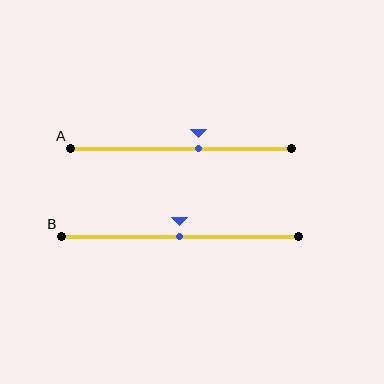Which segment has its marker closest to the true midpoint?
Segment B has its marker closest to the true midpoint.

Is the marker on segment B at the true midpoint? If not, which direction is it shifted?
Yes, the marker on segment B is at the true midpoint.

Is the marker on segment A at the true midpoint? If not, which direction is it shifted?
No, the marker on segment A is shifted to the right by about 8% of the segment length.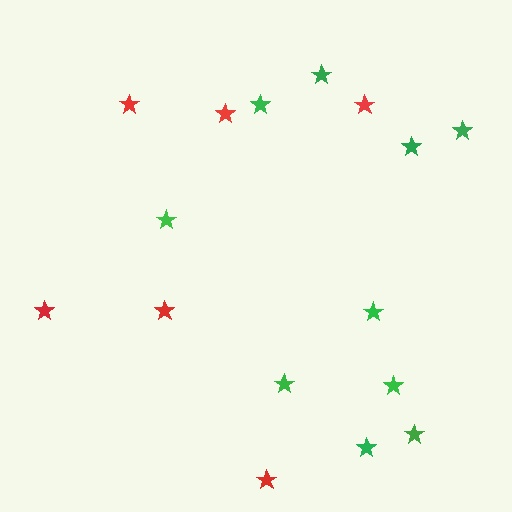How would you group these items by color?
There are 2 groups: one group of red stars (6) and one group of green stars (10).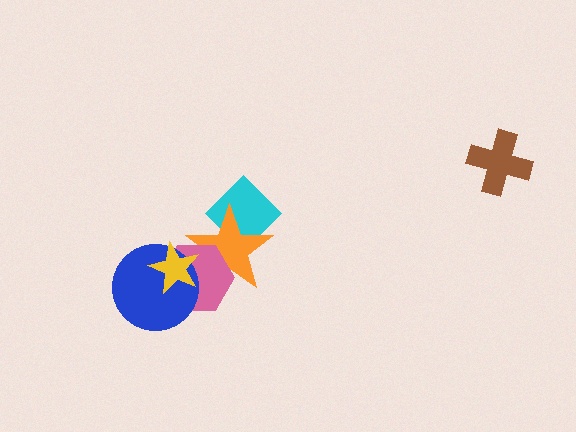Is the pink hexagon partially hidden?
Yes, it is partially covered by another shape.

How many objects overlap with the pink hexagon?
3 objects overlap with the pink hexagon.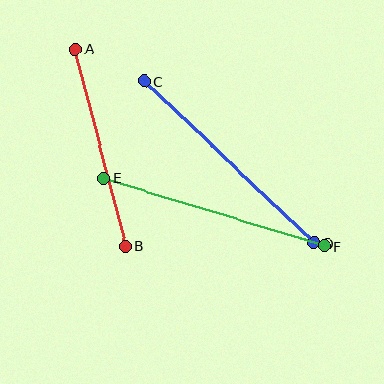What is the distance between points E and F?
The distance is approximately 231 pixels.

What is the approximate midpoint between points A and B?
The midpoint is at approximately (101, 148) pixels.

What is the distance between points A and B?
The distance is approximately 204 pixels.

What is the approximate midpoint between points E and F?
The midpoint is at approximately (214, 212) pixels.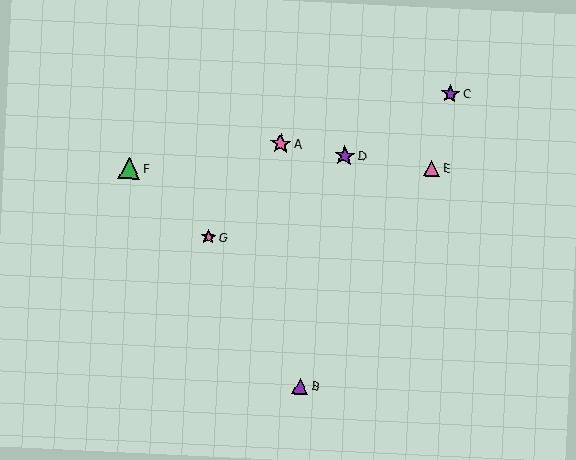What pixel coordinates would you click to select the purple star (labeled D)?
Click at (345, 156) to select the purple star D.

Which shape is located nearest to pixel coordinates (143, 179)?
The green triangle (labeled F) at (129, 168) is nearest to that location.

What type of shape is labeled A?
Shape A is a pink star.